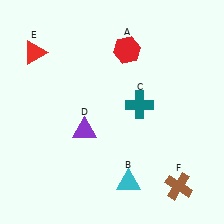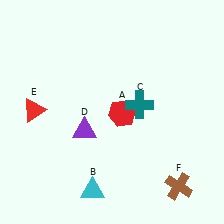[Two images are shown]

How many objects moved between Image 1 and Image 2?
3 objects moved between the two images.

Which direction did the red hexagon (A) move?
The red hexagon (A) moved down.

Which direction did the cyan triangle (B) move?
The cyan triangle (B) moved left.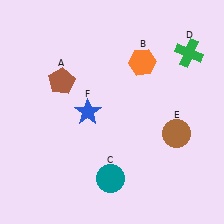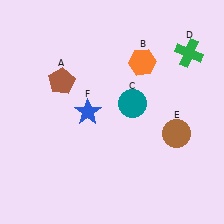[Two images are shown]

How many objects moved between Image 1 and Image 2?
1 object moved between the two images.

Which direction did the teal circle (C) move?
The teal circle (C) moved up.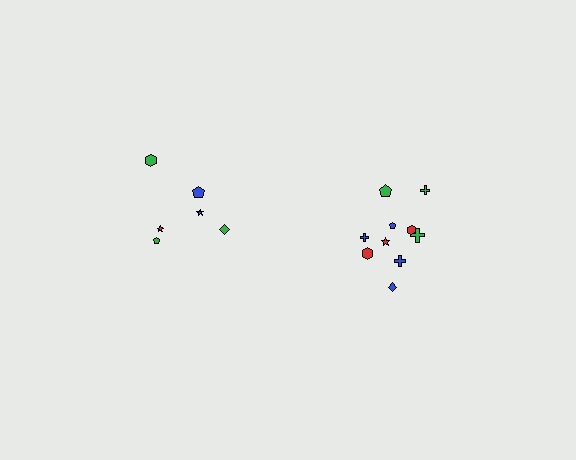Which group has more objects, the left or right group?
The right group.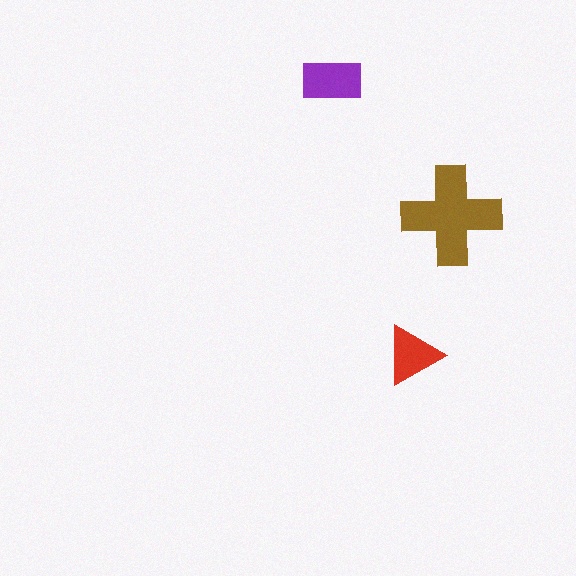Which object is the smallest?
The red triangle.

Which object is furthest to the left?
The purple rectangle is leftmost.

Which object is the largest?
The brown cross.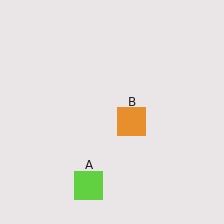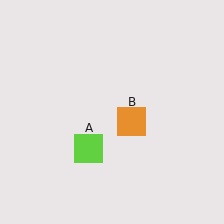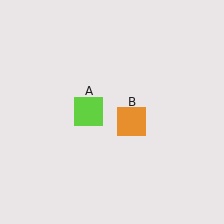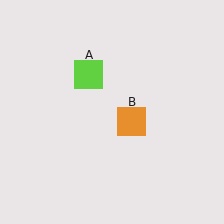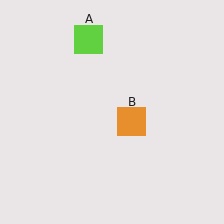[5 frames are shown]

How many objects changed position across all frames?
1 object changed position: lime square (object A).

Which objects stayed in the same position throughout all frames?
Orange square (object B) remained stationary.